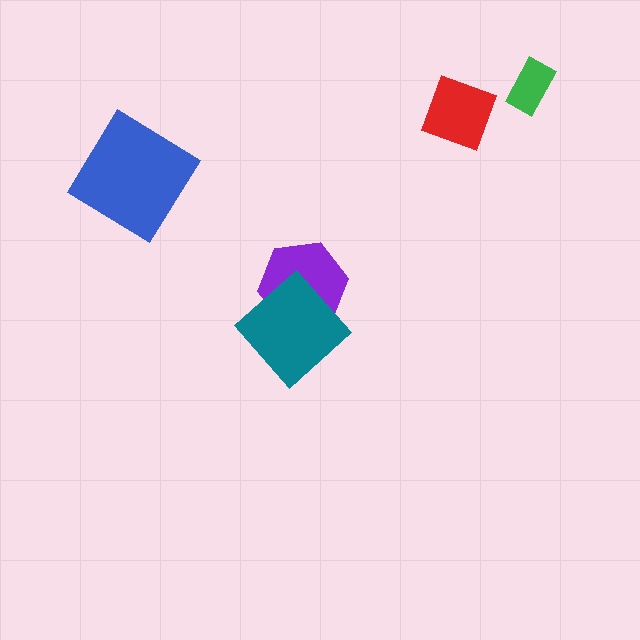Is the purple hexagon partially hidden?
Yes, it is partially covered by another shape.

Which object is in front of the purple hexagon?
The teal diamond is in front of the purple hexagon.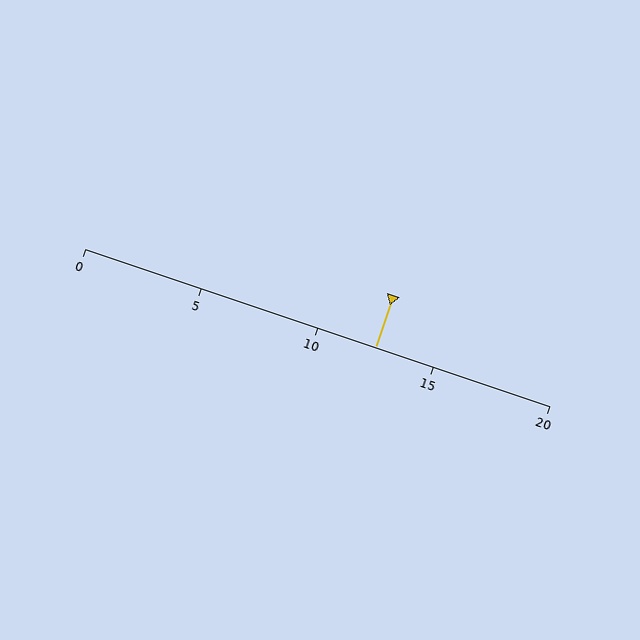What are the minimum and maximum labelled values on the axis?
The axis runs from 0 to 20.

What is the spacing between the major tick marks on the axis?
The major ticks are spaced 5 apart.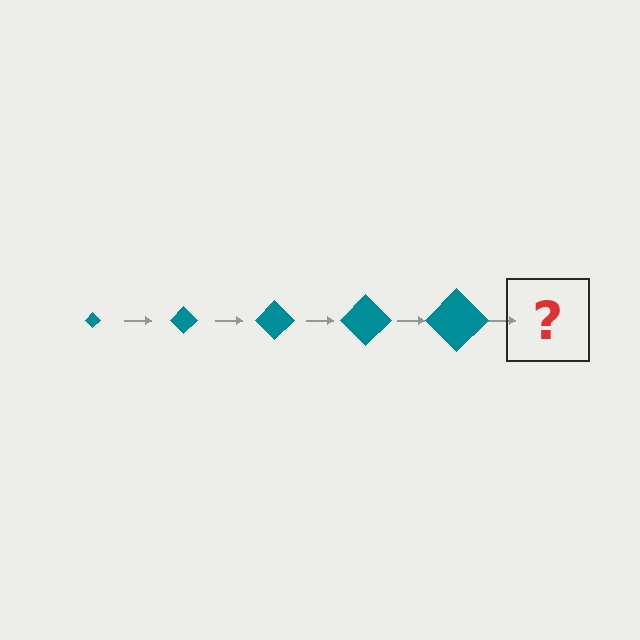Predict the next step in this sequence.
The next step is a teal diamond, larger than the previous one.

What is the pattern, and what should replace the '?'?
The pattern is that the diamond gets progressively larger each step. The '?' should be a teal diamond, larger than the previous one.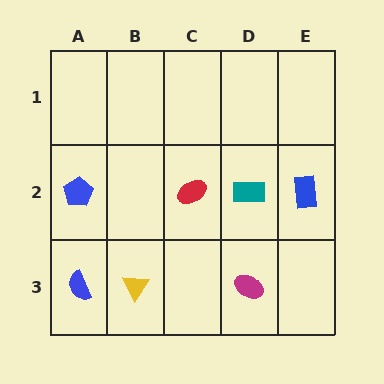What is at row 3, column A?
A blue semicircle.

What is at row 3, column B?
A yellow triangle.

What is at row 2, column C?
A red ellipse.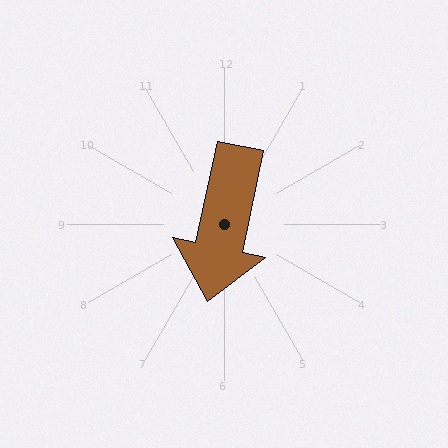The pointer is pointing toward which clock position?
Roughly 6 o'clock.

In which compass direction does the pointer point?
South.